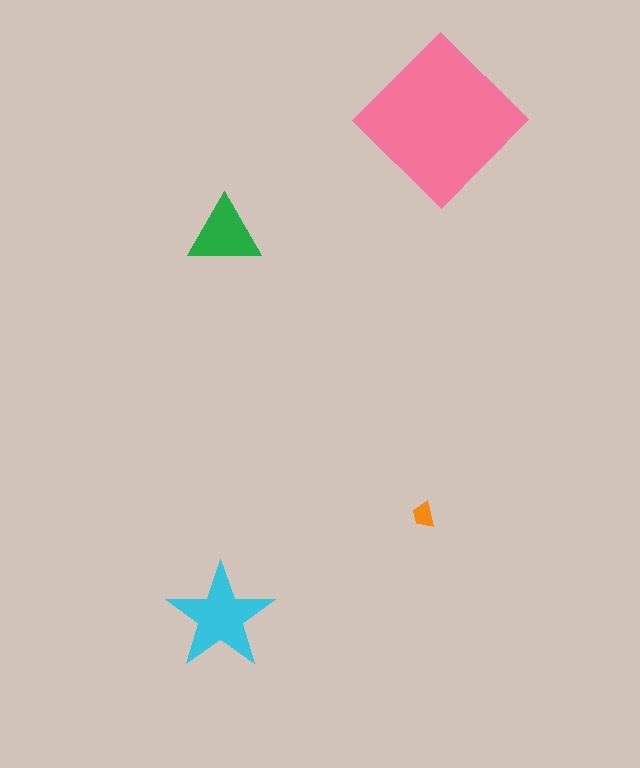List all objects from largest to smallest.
The pink diamond, the cyan star, the green triangle, the orange trapezoid.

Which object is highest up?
The pink diamond is topmost.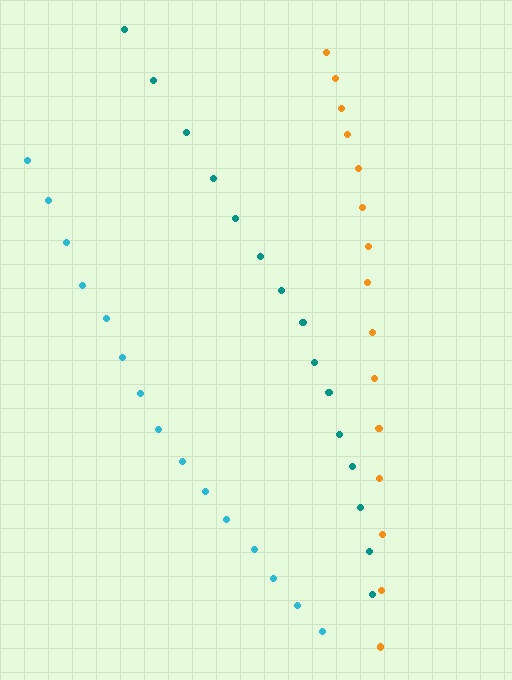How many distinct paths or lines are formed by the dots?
There are 3 distinct paths.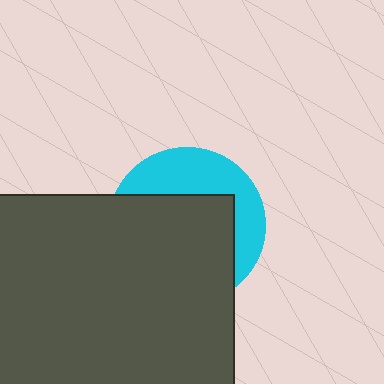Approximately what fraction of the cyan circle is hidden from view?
Roughly 64% of the cyan circle is hidden behind the dark gray rectangle.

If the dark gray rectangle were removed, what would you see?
You would see the complete cyan circle.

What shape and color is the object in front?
The object in front is a dark gray rectangle.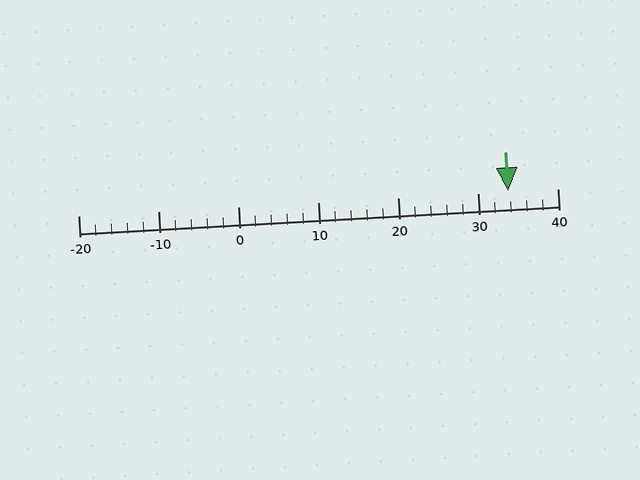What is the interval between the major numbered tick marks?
The major tick marks are spaced 10 units apart.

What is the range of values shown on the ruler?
The ruler shows values from -20 to 40.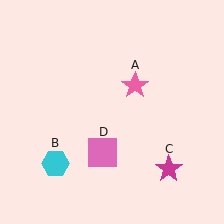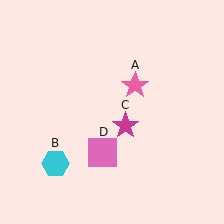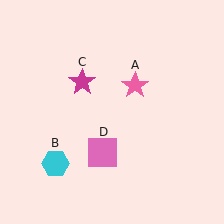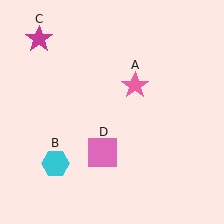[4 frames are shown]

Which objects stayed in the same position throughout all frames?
Pink star (object A) and cyan hexagon (object B) and pink square (object D) remained stationary.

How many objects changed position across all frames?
1 object changed position: magenta star (object C).